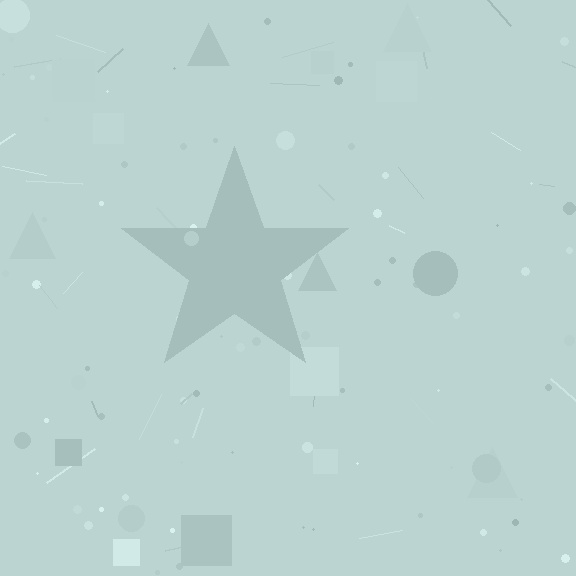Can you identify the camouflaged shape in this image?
The camouflaged shape is a star.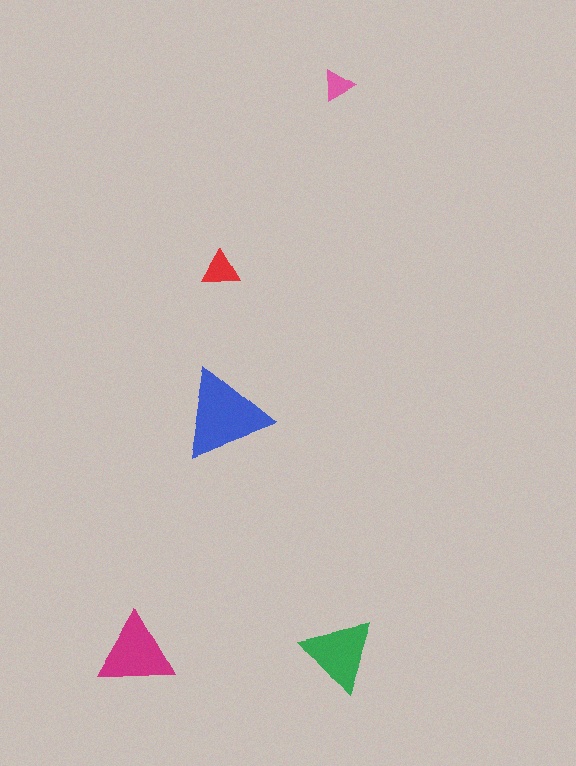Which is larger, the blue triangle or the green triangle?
The blue one.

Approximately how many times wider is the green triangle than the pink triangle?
About 2.5 times wider.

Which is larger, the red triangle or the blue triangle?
The blue one.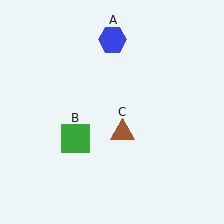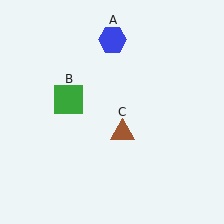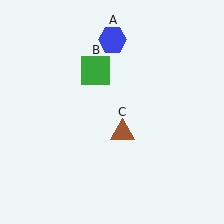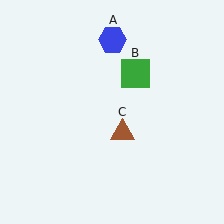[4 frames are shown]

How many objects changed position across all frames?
1 object changed position: green square (object B).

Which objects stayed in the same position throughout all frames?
Blue hexagon (object A) and brown triangle (object C) remained stationary.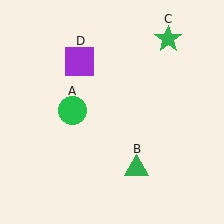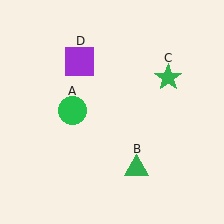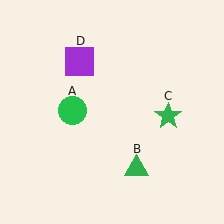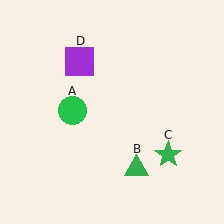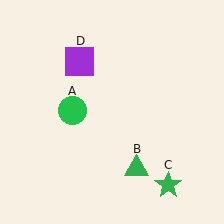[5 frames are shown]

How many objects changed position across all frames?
1 object changed position: green star (object C).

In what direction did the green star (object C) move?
The green star (object C) moved down.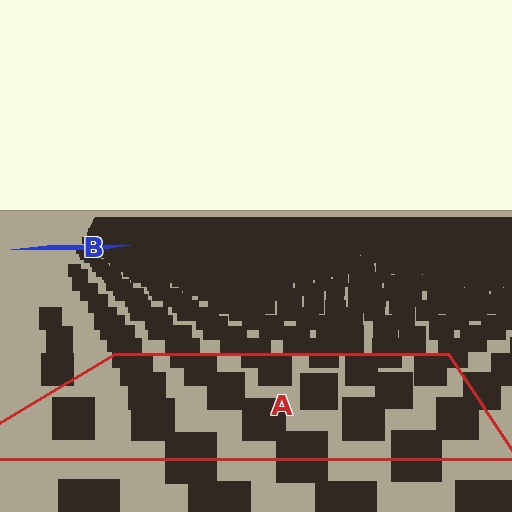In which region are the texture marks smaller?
The texture marks are smaller in region B, because it is farther away.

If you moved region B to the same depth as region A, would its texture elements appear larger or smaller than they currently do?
They would appear larger. At a closer depth, the same texture elements are projected at a bigger on-screen size.